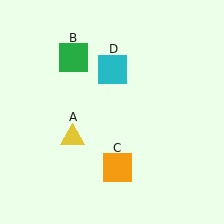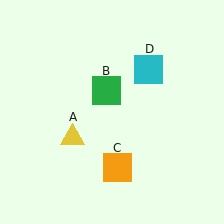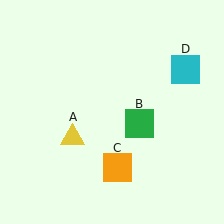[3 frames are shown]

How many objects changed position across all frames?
2 objects changed position: green square (object B), cyan square (object D).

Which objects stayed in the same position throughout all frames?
Yellow triangle (object A) and orange square (object C) remained stationary.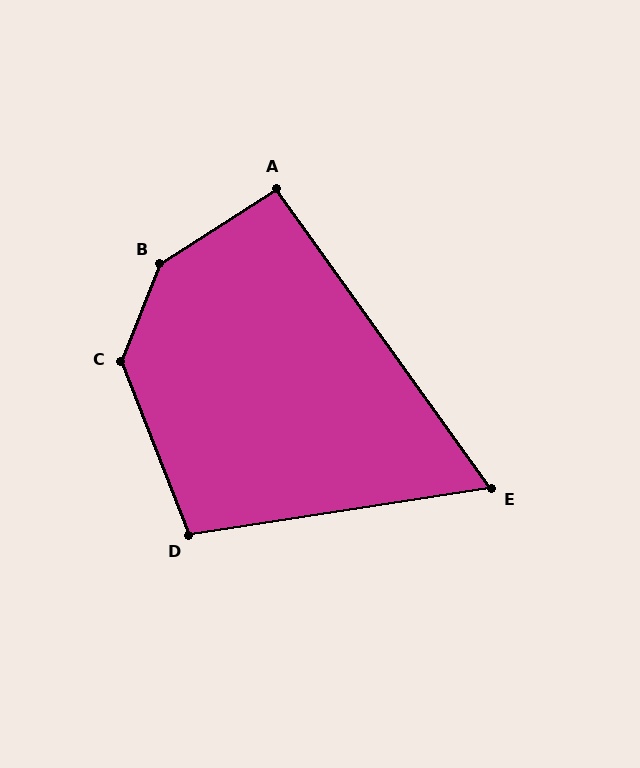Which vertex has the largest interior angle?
B, at approximately 144 degrees.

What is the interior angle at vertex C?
Approximately 137 degrees (obtuse).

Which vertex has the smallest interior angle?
E, at approximately 63 degrees.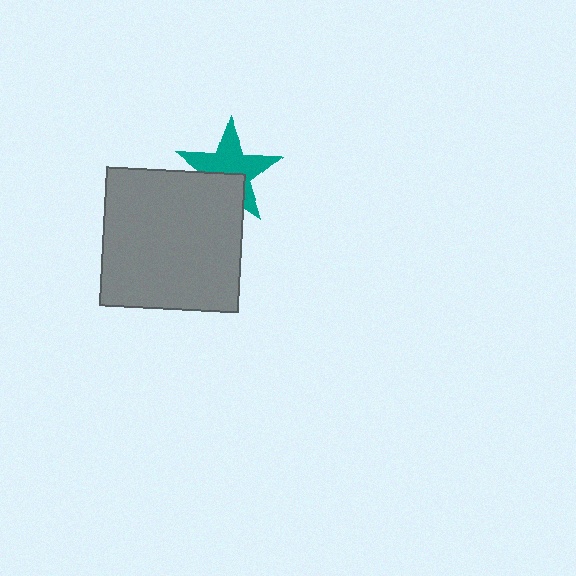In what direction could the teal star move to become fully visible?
The teal star could move up. That would shift it out from behind the gray square entirely.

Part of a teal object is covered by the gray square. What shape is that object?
It is a star.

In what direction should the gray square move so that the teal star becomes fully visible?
The gray square should move down. That is the shortest direction to clear the overlap and leave the teal star fully visible.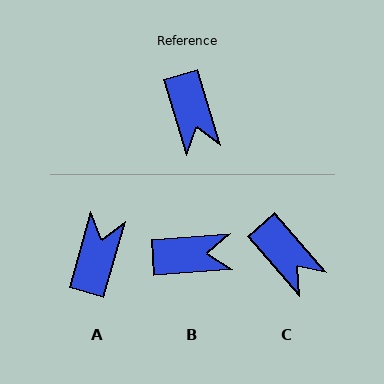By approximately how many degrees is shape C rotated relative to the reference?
Approximately 24 degrees counter-clockwise.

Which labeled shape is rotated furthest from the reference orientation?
A, about 147 degrees away.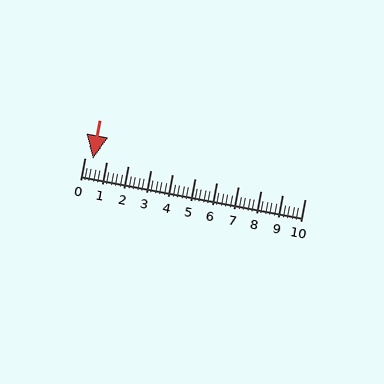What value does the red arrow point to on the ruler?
The red arrow points to approximately 0.4.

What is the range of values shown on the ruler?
The ruler shows values from 0 to 10.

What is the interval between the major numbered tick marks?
The major tick marks are spaced 1 units apart.